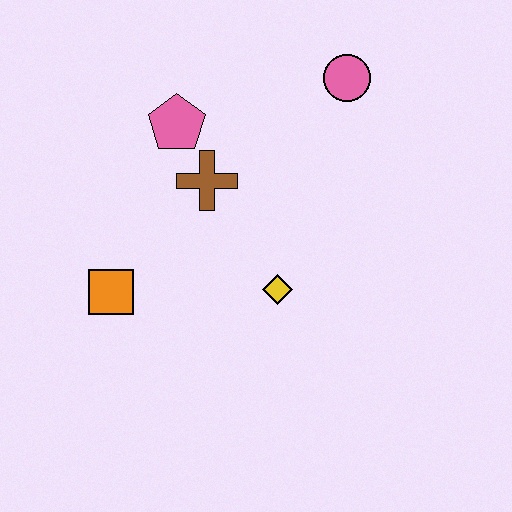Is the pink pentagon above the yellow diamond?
Yes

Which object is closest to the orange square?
The brown cross is closest to the orange square.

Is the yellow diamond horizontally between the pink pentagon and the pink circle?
Yes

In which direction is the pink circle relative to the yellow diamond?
The pink circle is above the yellow diamond.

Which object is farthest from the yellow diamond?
The pink circle is farthest from the yellow diamond.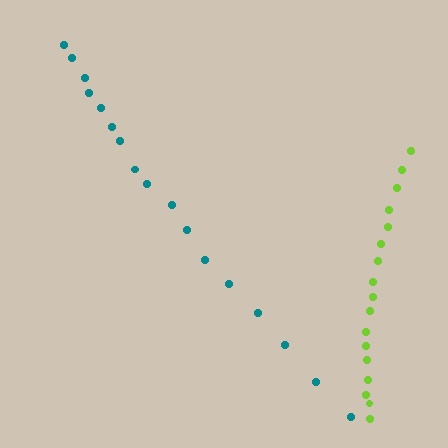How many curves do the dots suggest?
There are 2 distinct paths.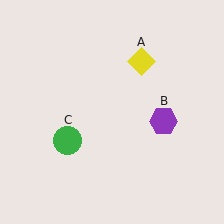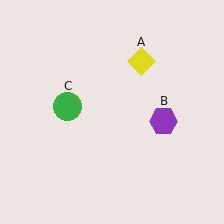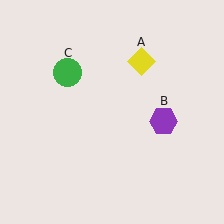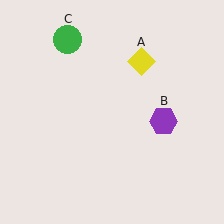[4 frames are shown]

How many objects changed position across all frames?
1 object changed position: green circle (object C).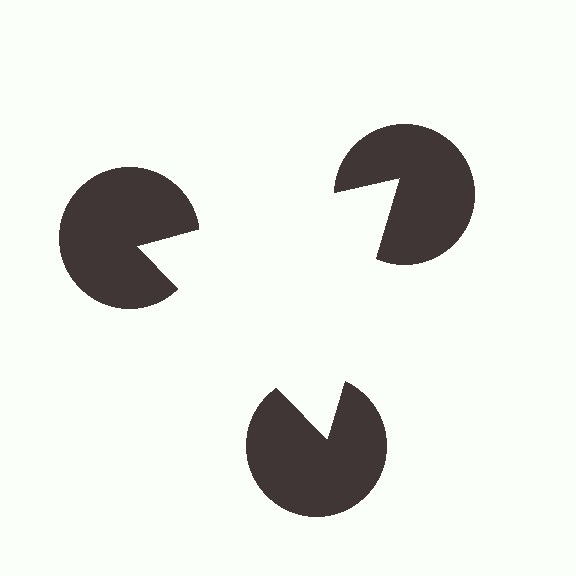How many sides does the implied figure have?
3 sides.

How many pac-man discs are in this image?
There are 3 — one at each vertex of the illusory triangle.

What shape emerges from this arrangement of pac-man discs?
An illusory triangle — its edges are inferred from the aligned wedge cuts in the pac-man discs, not physically drawn.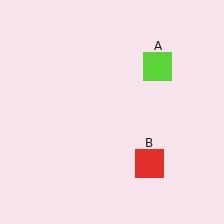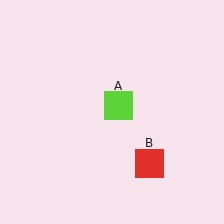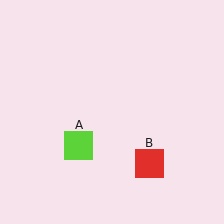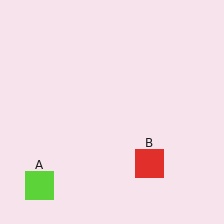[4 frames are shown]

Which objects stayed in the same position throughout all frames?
Red square (object B) remained stationary.